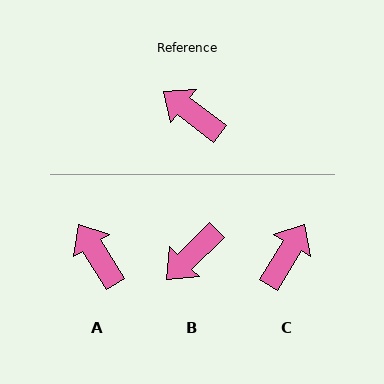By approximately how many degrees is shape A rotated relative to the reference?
Approximately 21 degrees clockwise.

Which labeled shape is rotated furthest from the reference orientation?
C, about 84 degrees away.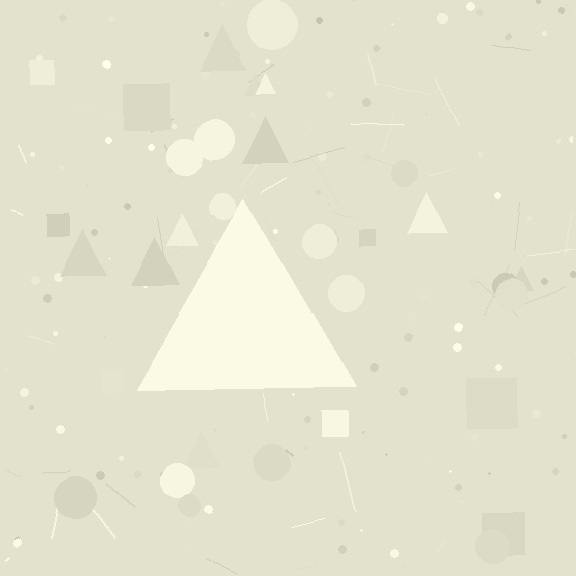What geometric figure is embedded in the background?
A triangle is embedded in the background.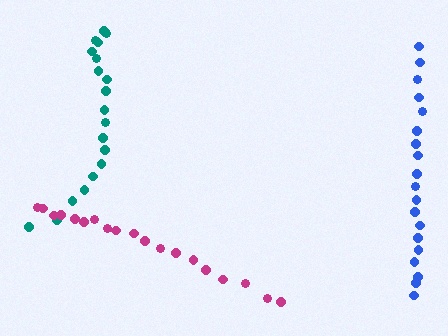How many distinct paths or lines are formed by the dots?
There are 3 distinct paths.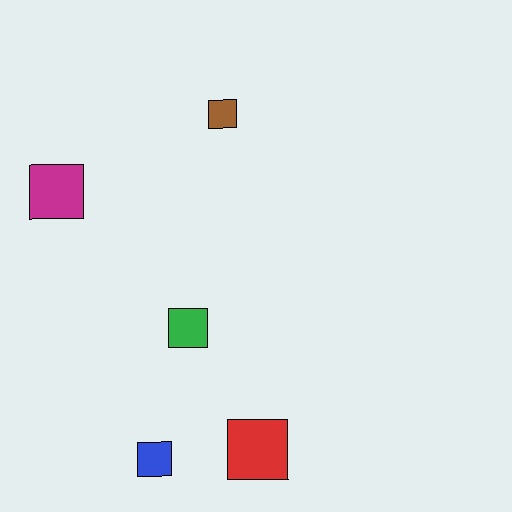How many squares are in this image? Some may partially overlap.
There are 5 squares.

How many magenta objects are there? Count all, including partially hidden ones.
There is 1 magenta object.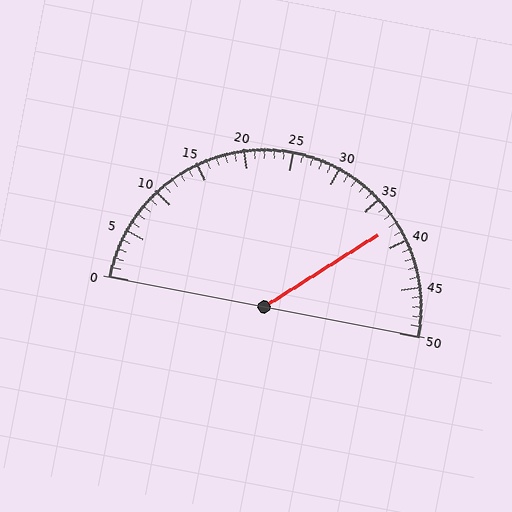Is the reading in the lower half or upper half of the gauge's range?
The reading is in the upper half of the range (0 to 50).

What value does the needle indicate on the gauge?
The needle indicates approximately 38.